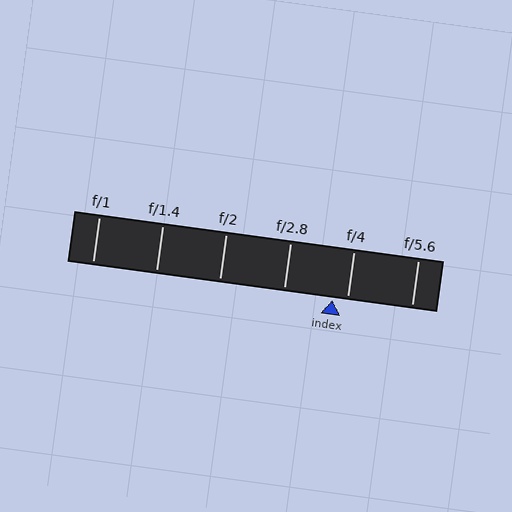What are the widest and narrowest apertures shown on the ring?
The widest aperture shown is f/1 and the narrowest is f/5.6.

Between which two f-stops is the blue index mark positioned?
The index mark is between f/2.8 and f/4.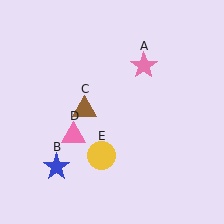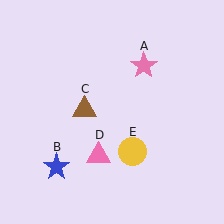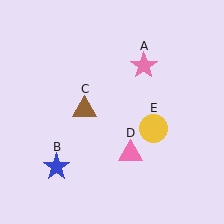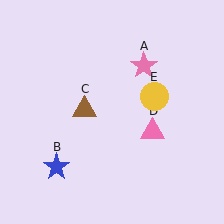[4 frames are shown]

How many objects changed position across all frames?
2 objects changed position: pink triangle (object D), yellow circle (object E).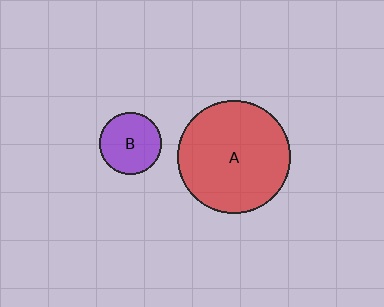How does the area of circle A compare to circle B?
Approximately 3.3 times.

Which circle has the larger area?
Circle A (red).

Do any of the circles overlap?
No, none of the circles overlap.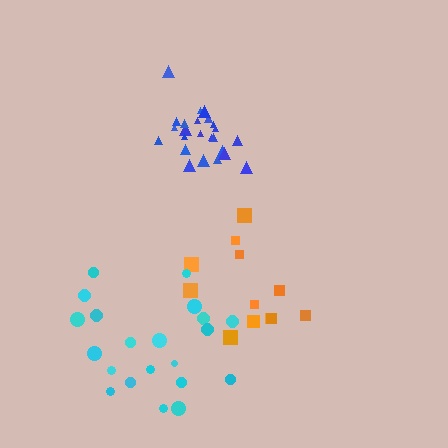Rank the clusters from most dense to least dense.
blue, cyan, orange.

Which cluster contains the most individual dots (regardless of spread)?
Blue (24).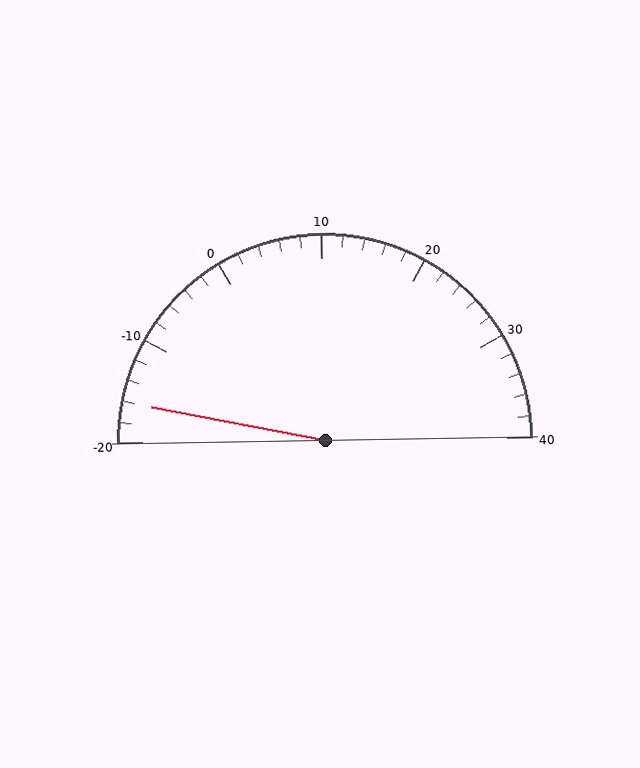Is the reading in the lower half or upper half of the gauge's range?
The reading is in the lower half of the range (-20 to 40).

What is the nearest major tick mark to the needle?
The nearest major tick mark is -20.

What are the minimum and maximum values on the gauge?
The gauge ranges from -20 to 40.